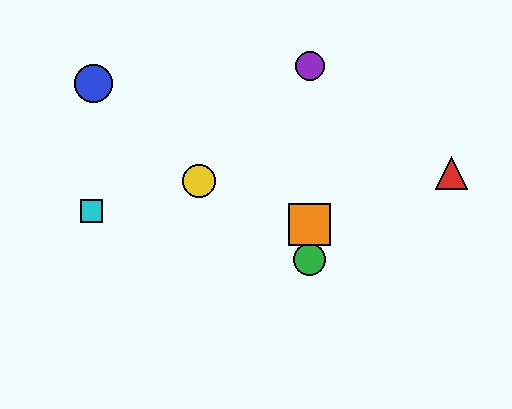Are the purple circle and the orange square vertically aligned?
Yes, both are at x≈310.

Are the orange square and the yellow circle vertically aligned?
No, the orange square is at x≈310 and the yellow circle is at x≈199.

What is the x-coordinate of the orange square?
The orange square is at x≈310.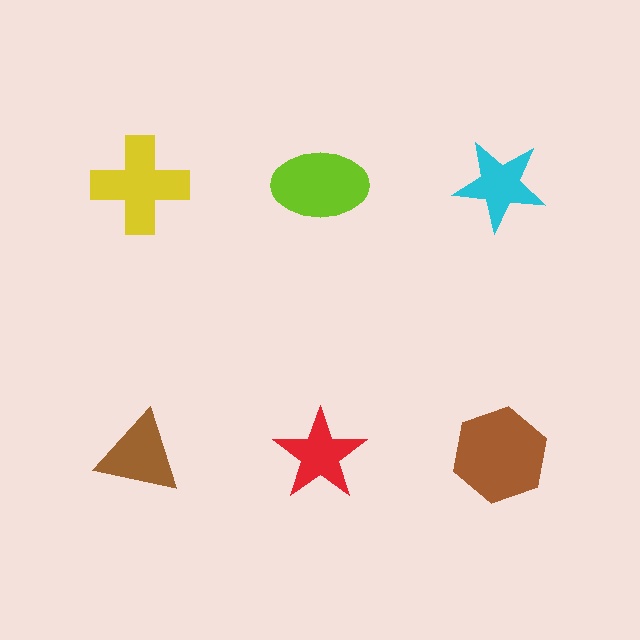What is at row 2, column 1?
A brown triangle.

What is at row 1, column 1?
A yellow cross.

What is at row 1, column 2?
A lime ellipse.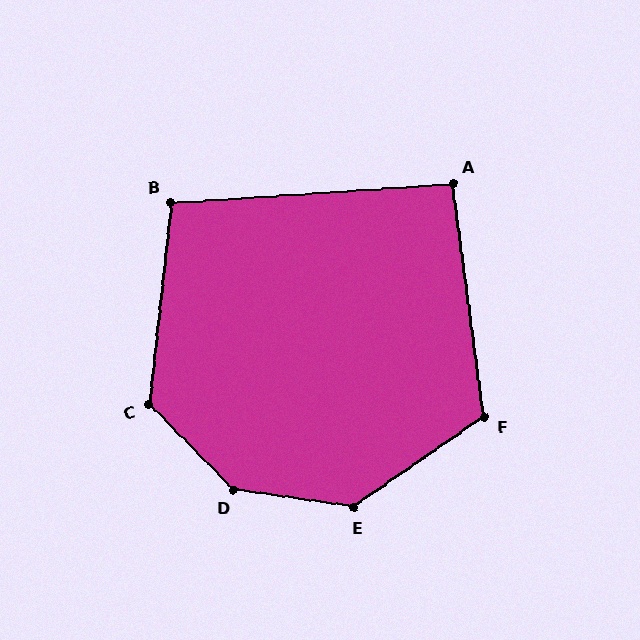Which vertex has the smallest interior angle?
A, at approximately 94 degrees.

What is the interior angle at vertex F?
Approximately 117 degrees (obtuse).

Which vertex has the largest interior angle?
D, at approximately 143 degrees.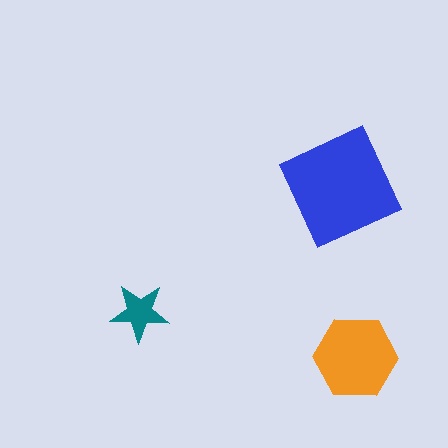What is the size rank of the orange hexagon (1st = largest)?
2nd.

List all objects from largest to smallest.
The blue diamond, the orange hexagon, the teal star.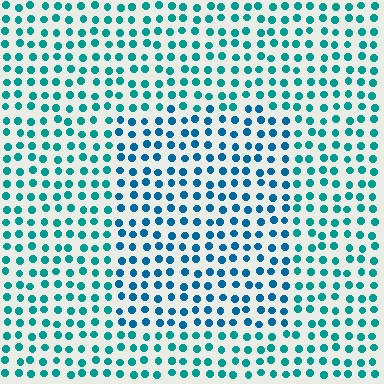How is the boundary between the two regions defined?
The boundary is defined purely by a slight shift in hue (about 25 degrees). Spacing, size, and orientation are identical on both sides.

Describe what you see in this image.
The image is filled with small teal elements in a uniform arrangement. A rectangle-shaped region is visible where the elements are tinted to a slightly different hue, forming a subtle color boundary.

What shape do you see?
I see a rectangle.